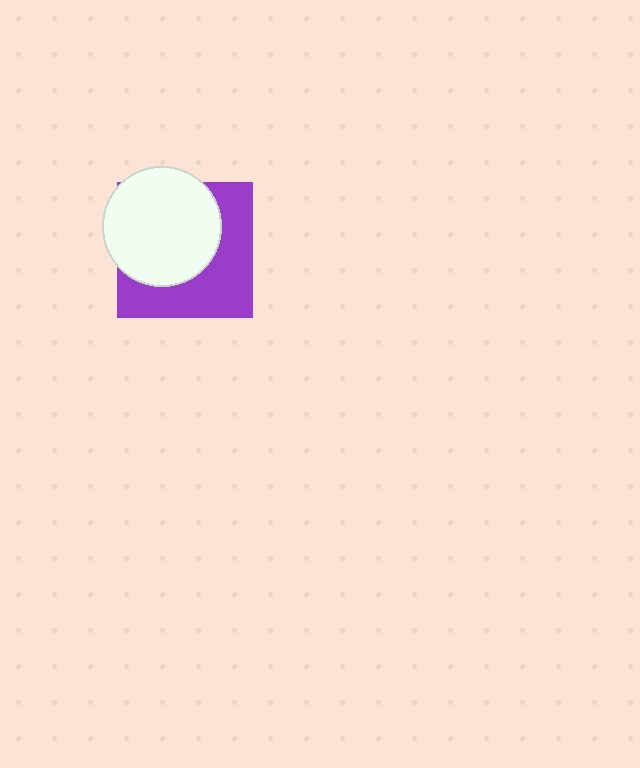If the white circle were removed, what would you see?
You would see the complete purple square.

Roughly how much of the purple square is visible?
About half of it is visible (roughly 48%).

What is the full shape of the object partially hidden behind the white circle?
The partially hidden object is a purple square.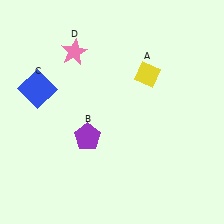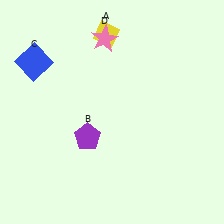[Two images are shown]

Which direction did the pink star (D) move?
The pink star (D) moved right.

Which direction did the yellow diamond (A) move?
The yellow diamond (A) moved left.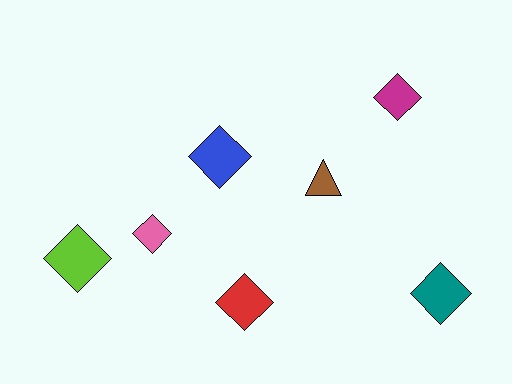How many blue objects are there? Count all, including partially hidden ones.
There is 1 blue object.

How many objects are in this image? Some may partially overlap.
There are 7 objects.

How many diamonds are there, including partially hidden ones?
There are 6 diamonds.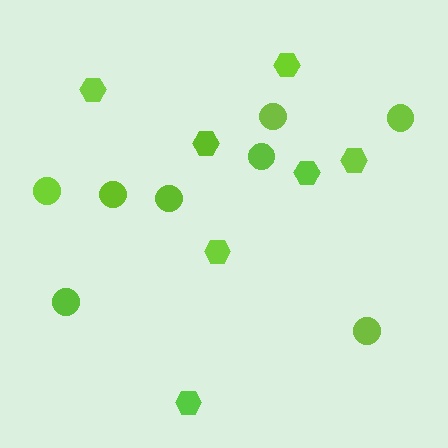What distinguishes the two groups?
There are 2 groups: one group of hexagons (7) and one group of circles (8).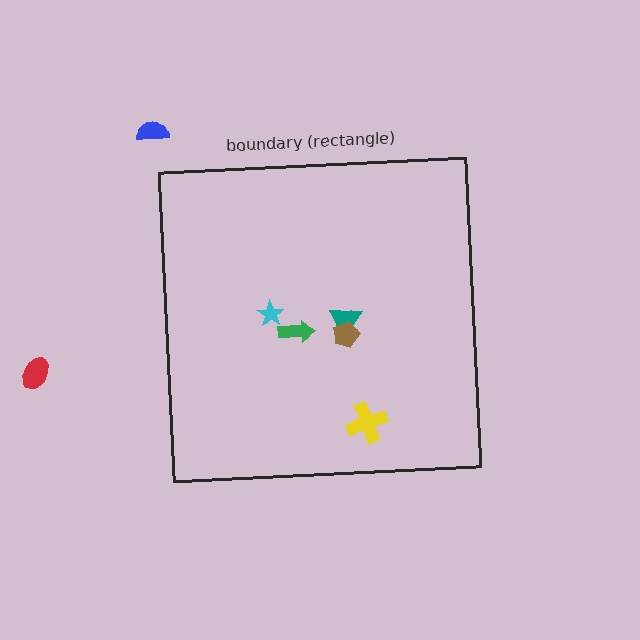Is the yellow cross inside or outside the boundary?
Inside.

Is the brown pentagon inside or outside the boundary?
Inside.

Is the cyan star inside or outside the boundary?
Inside.